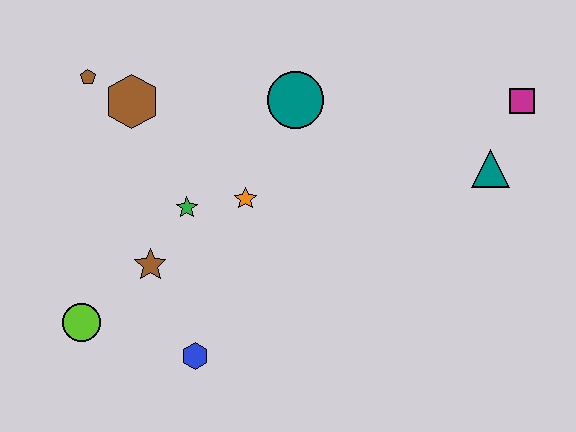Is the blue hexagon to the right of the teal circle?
No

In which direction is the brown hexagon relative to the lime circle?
The brown hexagon is above the lime circle.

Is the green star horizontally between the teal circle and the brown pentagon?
Yes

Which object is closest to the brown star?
The green star is closest to the brown star.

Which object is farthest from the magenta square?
The lime circle is farthest from the magenta square.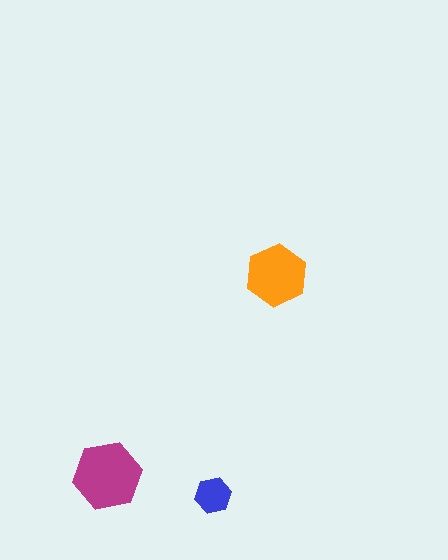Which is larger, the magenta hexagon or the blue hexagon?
The magenta one.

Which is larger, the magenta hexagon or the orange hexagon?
The magenta one.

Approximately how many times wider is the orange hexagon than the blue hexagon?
About 1.5 times wider.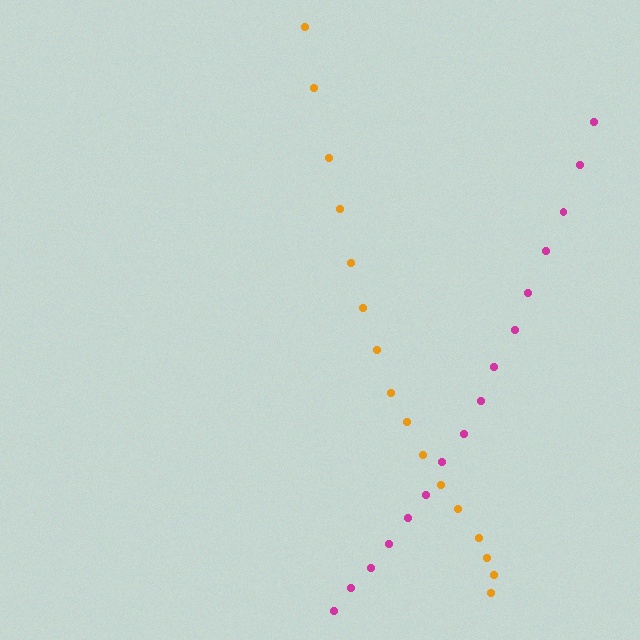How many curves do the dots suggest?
There are 2 distinct paths.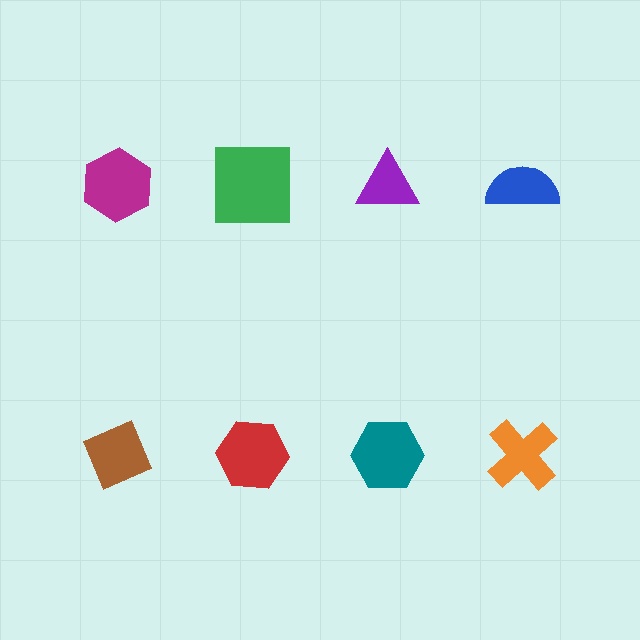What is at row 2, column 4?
An orange cross.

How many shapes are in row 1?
4 shapes.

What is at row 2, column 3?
A teal hexagon.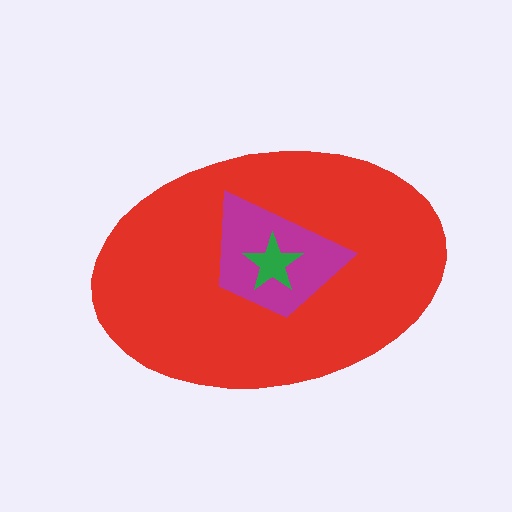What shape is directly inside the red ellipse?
The magenta trapezoid.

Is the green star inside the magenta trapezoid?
Yes.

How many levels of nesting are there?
3.